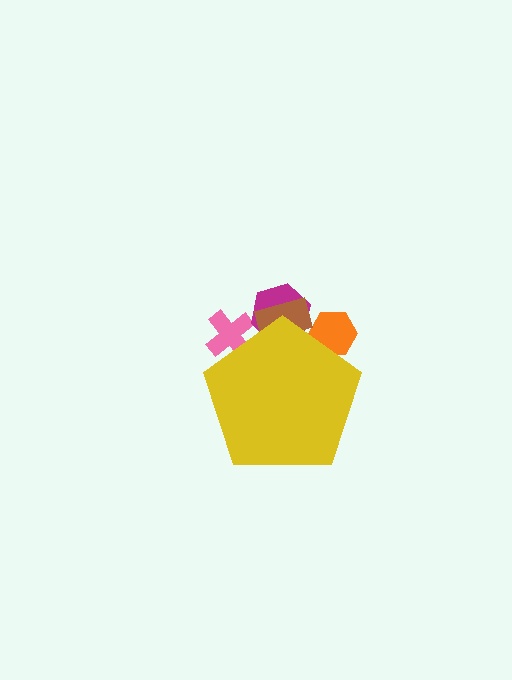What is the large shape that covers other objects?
A yellow pentagon.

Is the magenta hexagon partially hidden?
Yes, the magenta hexagon is partially hidden behind the yellow pentagon.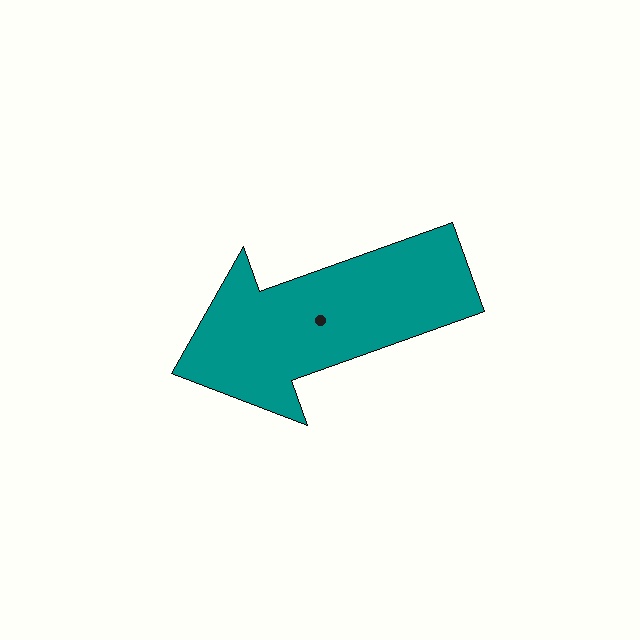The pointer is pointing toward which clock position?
Roughly 8 o'clock.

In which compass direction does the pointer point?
West.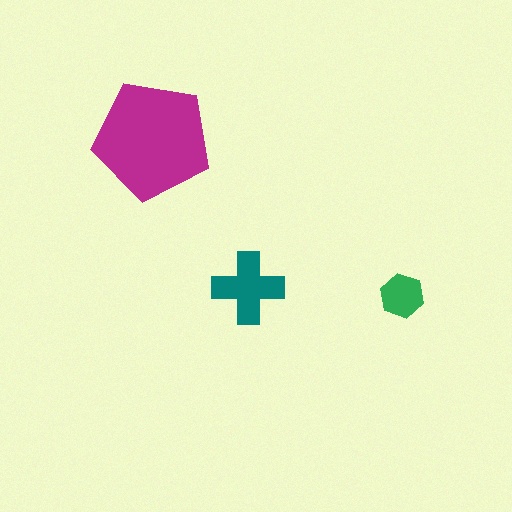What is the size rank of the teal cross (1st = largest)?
2nd.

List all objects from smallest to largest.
The green hexagon, the teal cross, the magenta pentagon.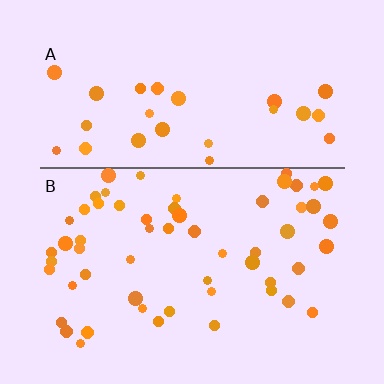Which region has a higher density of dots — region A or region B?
B (the bottom).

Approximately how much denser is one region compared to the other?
Approximately 2.0× — region B over region A.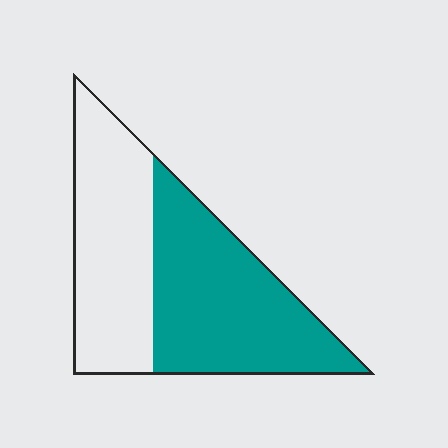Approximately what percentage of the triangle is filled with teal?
Approximately 55%.